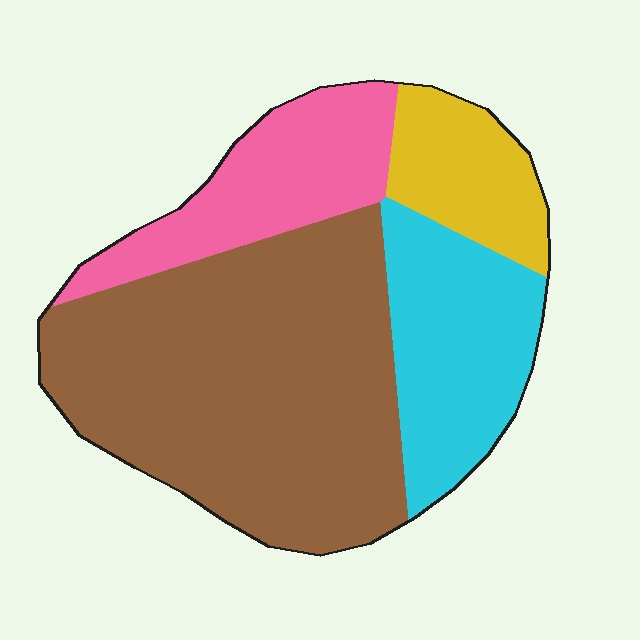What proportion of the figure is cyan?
Cyan takes up less than a quarter of the figure.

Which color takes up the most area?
Brown, at roughly 50%.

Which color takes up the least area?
Yellow, at roughly 10%.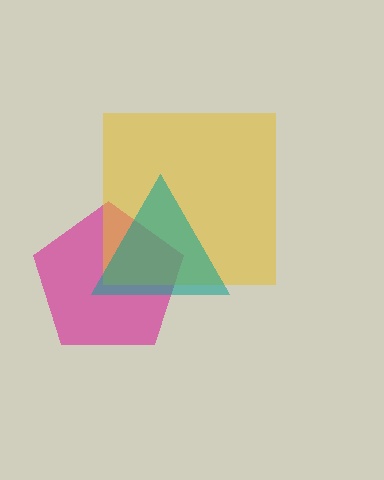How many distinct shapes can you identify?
There are 3 distinct shapes: a magenta pentagon, a yellow square, a teal triangle.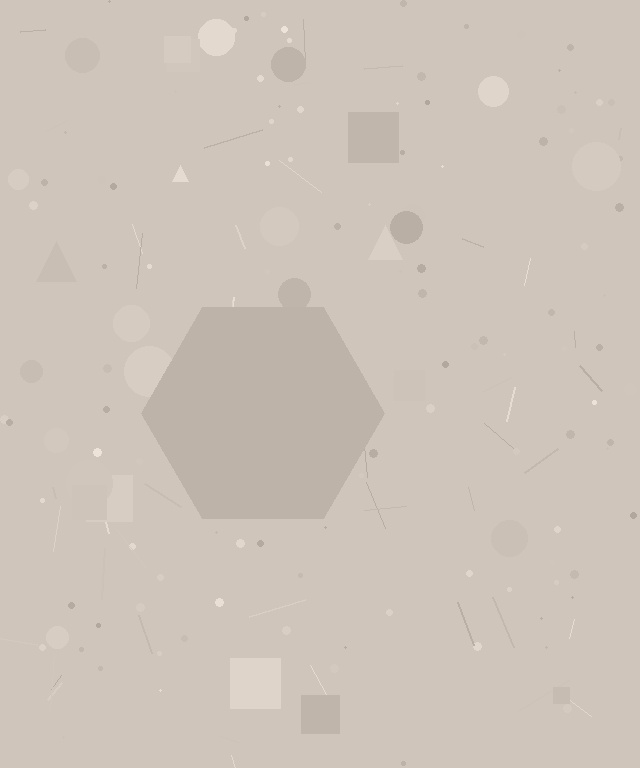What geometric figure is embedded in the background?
A hexagon is embedded in the background.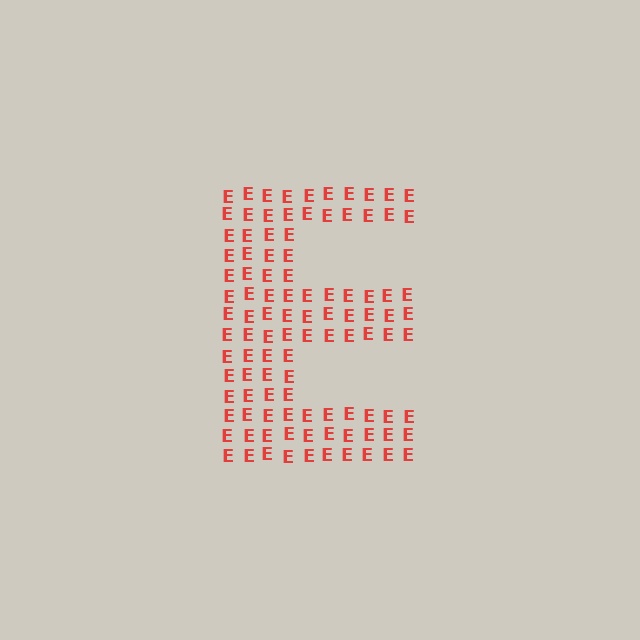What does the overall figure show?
The overall figure shows the letter E.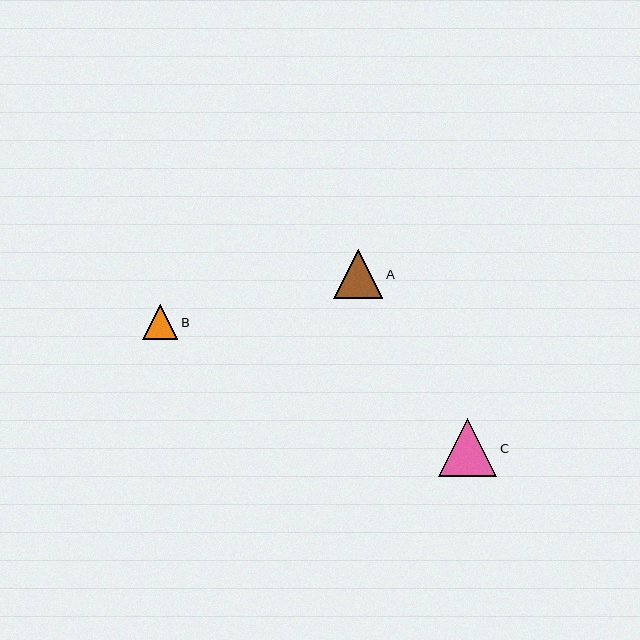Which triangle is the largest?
Triangle C is the largest with a size of approximately 58 pixels.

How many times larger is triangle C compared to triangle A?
Triangle C is approximately 1.2 times the size of triangle A.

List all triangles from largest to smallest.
From largest to smallest: C, A, B.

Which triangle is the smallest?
Triangle B is the smallest with a size of approximately 35 pixels.